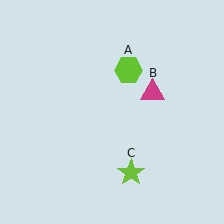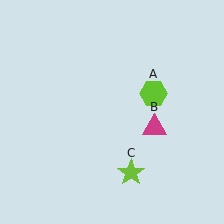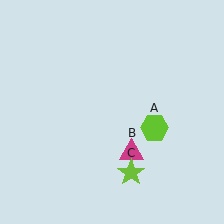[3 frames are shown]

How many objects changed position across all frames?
2 objects changed position: lime hexagon (object A), magenta triangle (object B).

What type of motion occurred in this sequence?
The lime hexagon (object A), magenta triangle (object B) rotated clockwise around the center of the scene.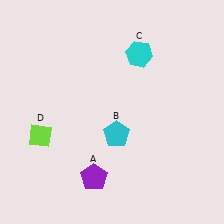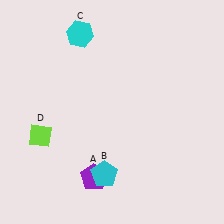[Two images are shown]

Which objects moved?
The objects that moved are: the cyan pentagon (B), the cyan hexagon (C).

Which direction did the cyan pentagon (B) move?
The cyan pentagon (B) moved down.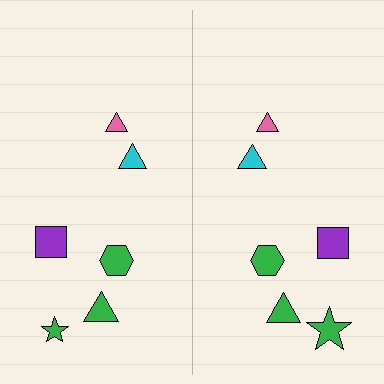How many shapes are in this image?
There are 12 shapes in this image.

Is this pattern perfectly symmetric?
No, the pattern is not perfectly symmetric. The green star on the right side has a different size than its mirror counterpart.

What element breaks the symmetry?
The green star on the right side has a different size than its mirror counterpart.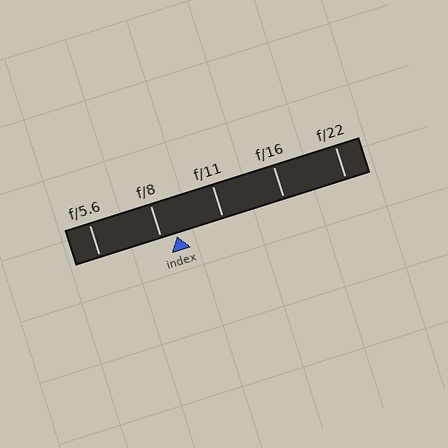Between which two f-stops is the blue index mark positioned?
The index mark is between f/8 and f/11.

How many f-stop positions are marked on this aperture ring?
There are 5 f-stop positions marked.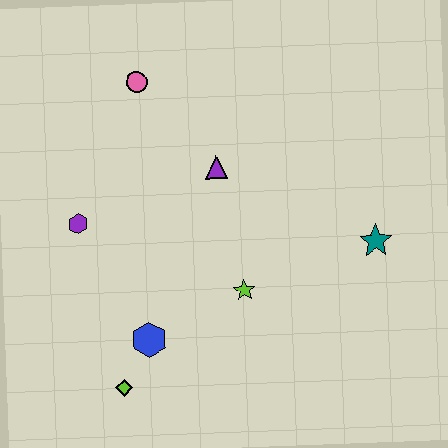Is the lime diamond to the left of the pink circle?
Yes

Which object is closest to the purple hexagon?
The blue hexagon is closest to the purple hexagon.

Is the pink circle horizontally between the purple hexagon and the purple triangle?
Yes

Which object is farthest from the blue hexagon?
The pink circle is farthest from the blue hexagon.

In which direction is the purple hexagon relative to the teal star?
The purple hexagon is to the left of the teal star.